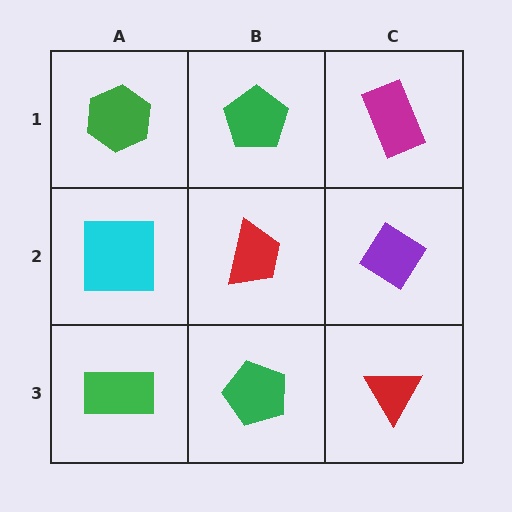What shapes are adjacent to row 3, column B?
A red trapezoid (row 2, column B), a green rectangle (row 3, column A), a red triangle (row 3, column C).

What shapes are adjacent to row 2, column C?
A magenta rectangle (row 1, column C), a red triangle (row 3, column C), a red trapezoid (row 2, column B).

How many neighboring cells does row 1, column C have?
2.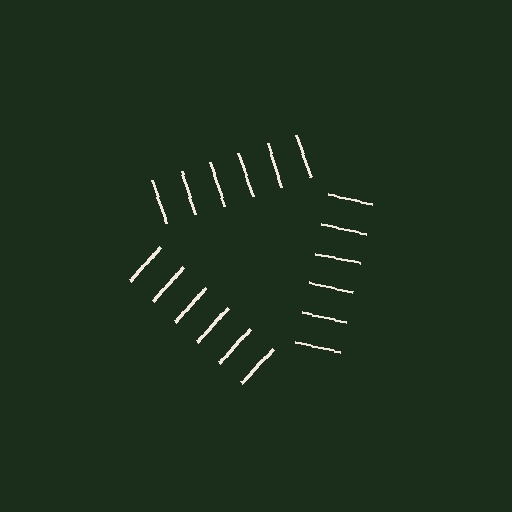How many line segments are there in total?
18 — 6 along each of the 3 edges.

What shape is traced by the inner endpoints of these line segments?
An illusory triangle — the line segments terminate on its edges but no continuous stroke is drawn.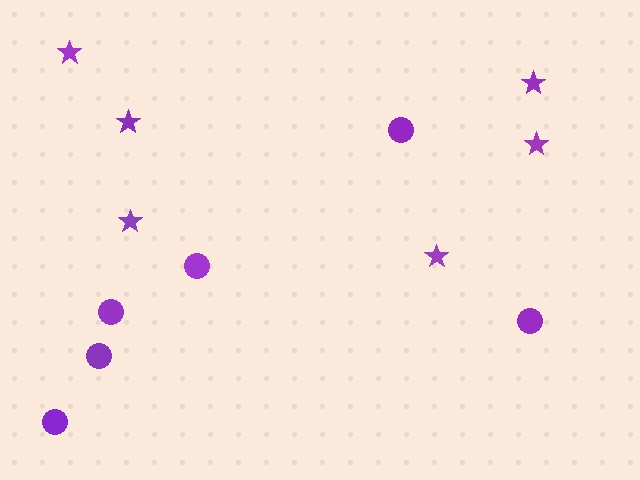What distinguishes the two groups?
There are 2 groups: one group of stars (6) and one group of circles (6).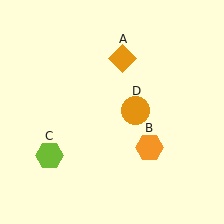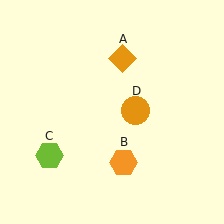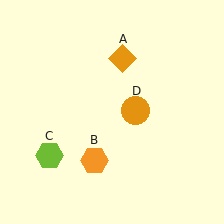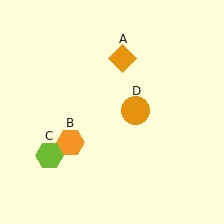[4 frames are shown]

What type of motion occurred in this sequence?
The orange hexagon (object B) rotated clockwise around the center of the scene.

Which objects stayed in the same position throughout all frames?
Orange diamond (object A) and lime hexagon (object C) and orange circle (object D) remained stationary.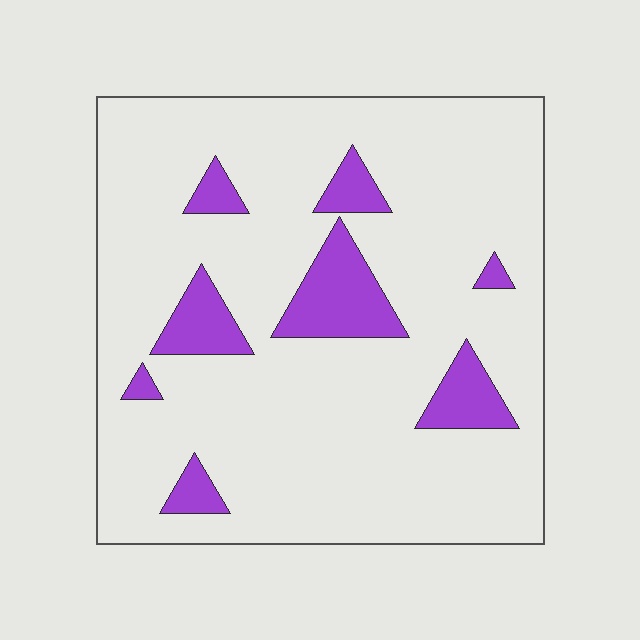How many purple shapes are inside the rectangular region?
8.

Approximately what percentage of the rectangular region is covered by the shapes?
Approximately 15%.